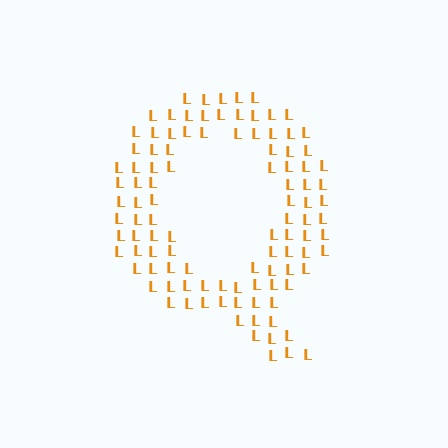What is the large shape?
The large shape is the letter Q.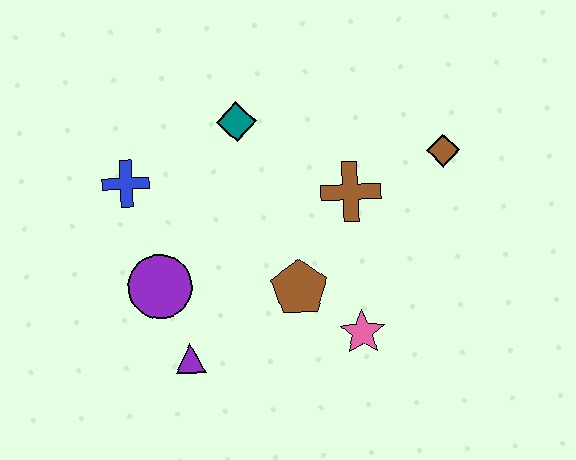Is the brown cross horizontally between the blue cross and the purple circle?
No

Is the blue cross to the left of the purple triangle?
Yes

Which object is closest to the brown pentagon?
The pink star is closest to the brown pentagon.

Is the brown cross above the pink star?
Yes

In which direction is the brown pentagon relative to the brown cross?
The brown pentagon is below the brown cross.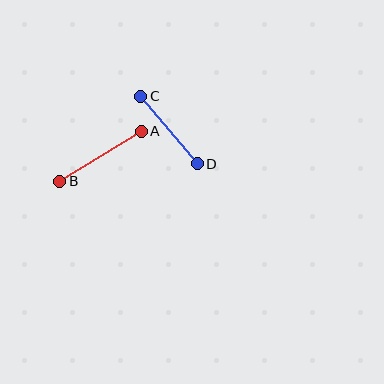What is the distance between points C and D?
The distance is approximately 88 pixels.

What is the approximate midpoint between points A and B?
The midpoint is at approximately (100, 156) pixels.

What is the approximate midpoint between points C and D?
The midpoint is at approximately (169, 130) pixels.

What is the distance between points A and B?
The distance is approximately 96 pixels.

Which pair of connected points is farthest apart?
Points A and B are farthest apart.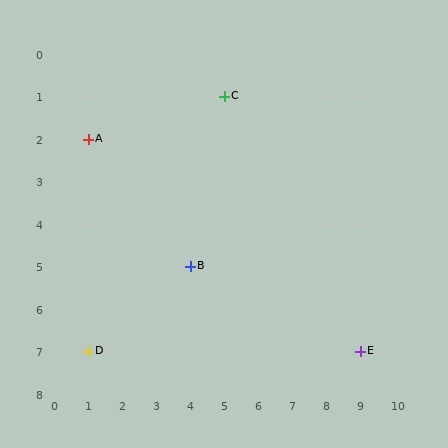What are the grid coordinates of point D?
Point D is at grid coordinates (1, 7).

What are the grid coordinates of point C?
Point C is at grid coordinates (5, 1).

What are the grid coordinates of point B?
Point B is at grid coordinates (4, 5).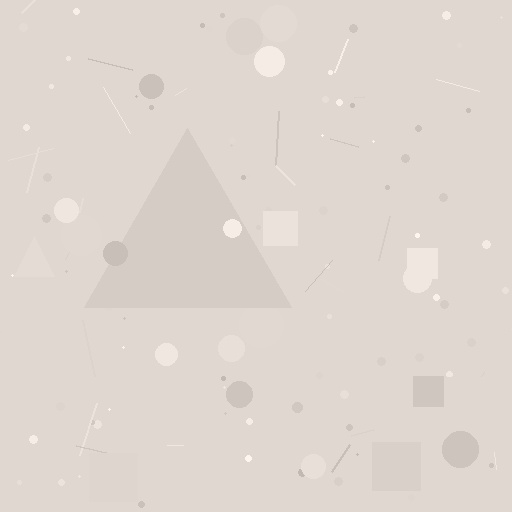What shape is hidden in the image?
A triangle is hidden in the image.